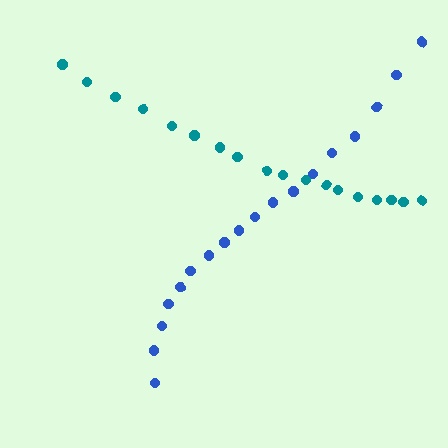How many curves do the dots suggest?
There are 2 distinct paths.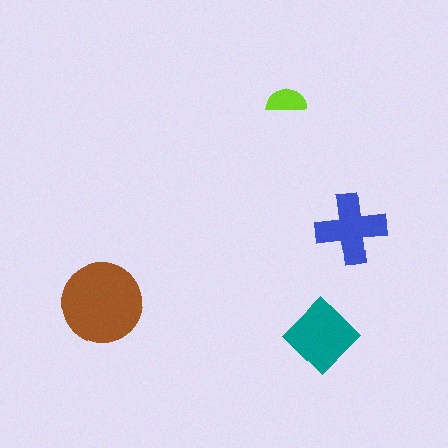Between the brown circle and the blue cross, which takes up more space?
The brown circle.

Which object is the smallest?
The lime semicircle.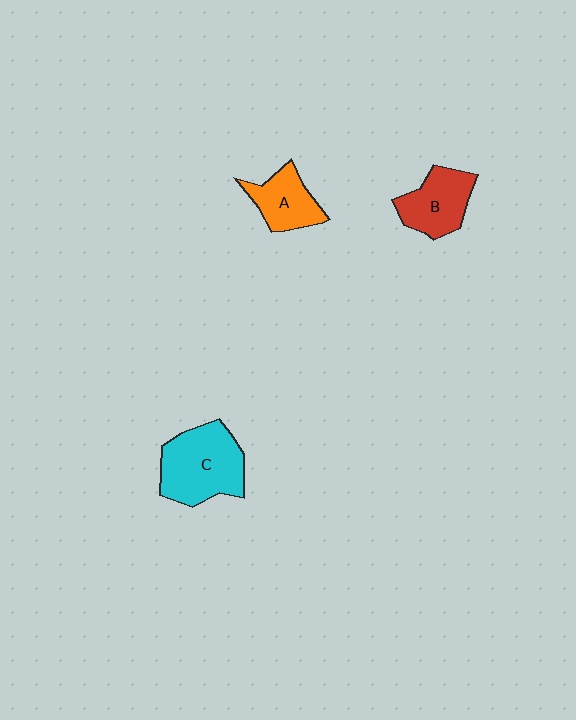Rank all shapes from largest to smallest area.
From largest to smallest: C (cyan), B (red), A (orange).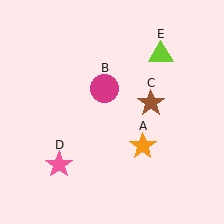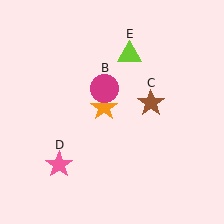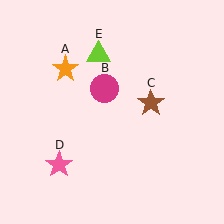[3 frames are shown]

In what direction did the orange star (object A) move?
The orange star (object A) moved up and to the left.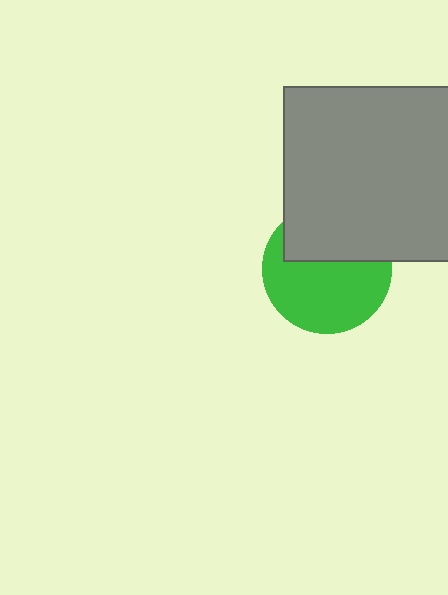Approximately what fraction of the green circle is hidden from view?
Roughly 38% of the green circle is hidden behind the gray rectangle.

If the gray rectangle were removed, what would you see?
You would see the complete green circle.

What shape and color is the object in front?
The object in front is a gray rectangle.